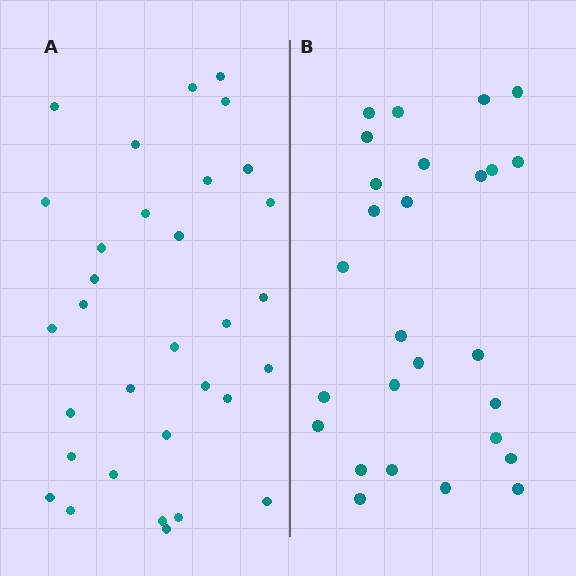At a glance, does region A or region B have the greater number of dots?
Region A (the left region) has more dots.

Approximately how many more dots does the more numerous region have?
Region A has about 5 more dots than region B.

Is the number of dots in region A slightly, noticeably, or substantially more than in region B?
Region A has only slightly more — the two regions are fairly close. The ratio is roughly 1.2 to 1.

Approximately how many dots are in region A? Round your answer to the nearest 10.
About 30 dots. (The exact count is 32, which rounds to 30.)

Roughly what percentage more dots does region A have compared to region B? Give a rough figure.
About 20% more.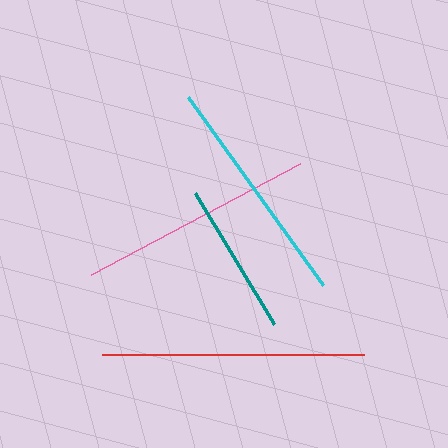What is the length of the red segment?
The red segment is approximately 262 pixels long.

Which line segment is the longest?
The red line is the longest at approximately 262 pixels.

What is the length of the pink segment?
The pink segment is approximately 236 pixels long.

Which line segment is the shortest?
The teal line is the shortest at approximately 153 pixels.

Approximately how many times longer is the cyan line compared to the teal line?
The cyan line is approximately 1.5 times the length of the teal line.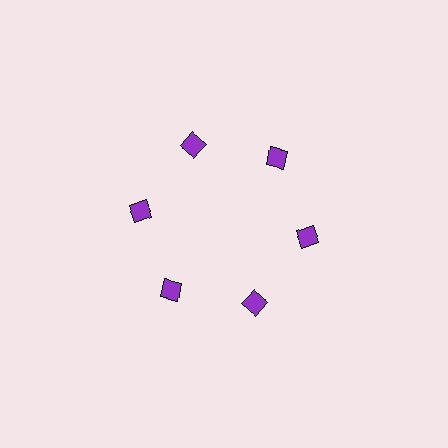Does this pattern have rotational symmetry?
Yes, this pattern has 6-fold rotational symmetry. It looks the same after rotating 60 degrees around the center.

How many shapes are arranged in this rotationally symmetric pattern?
There are 6 shapes, arranged in 6 groups of 1.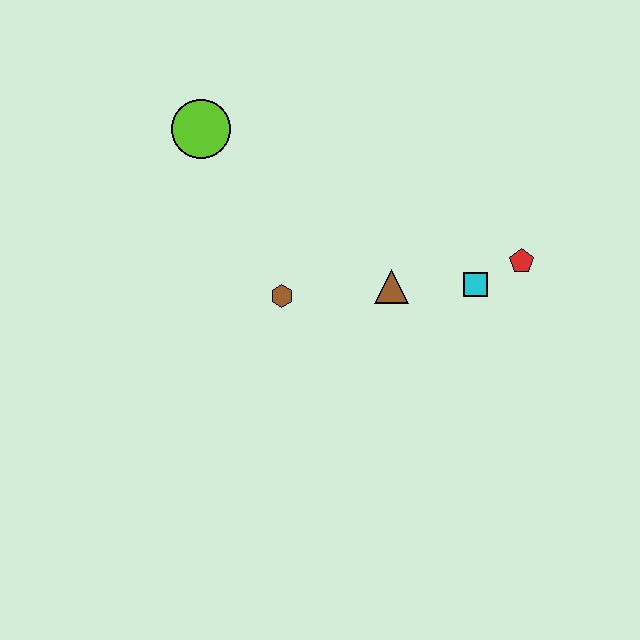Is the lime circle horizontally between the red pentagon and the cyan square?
No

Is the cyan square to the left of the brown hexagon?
No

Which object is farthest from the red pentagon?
The lime circle is farthest from the red pentagon.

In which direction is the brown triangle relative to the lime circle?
The brown triangle is to the right of the lime circle.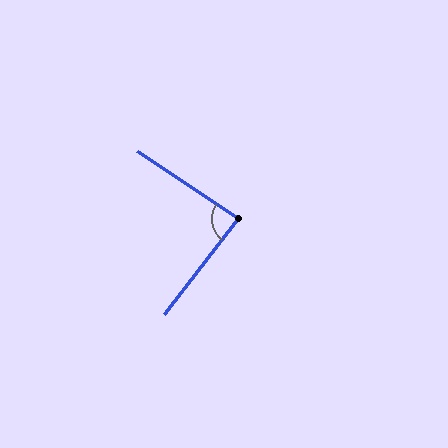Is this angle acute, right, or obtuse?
It is approximately a right angle.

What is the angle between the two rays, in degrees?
Approximately 86 degrees.